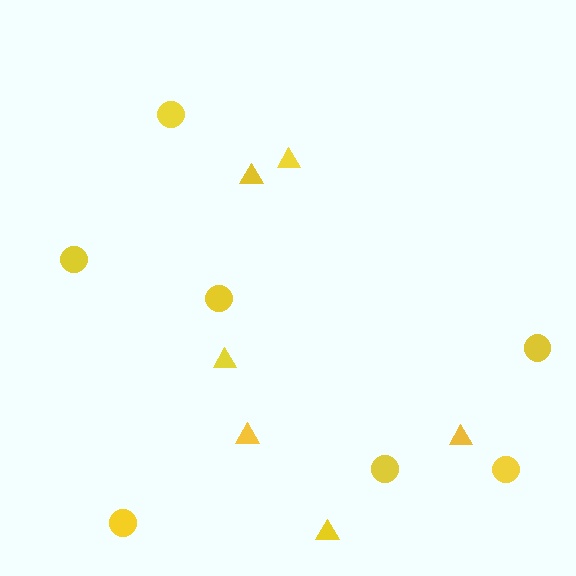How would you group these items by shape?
There are 2 groups: one group of triangles (6) and one group of circles (7).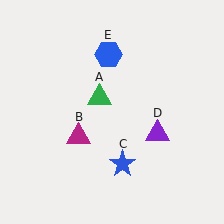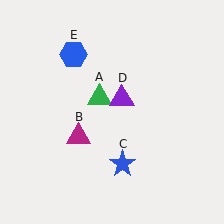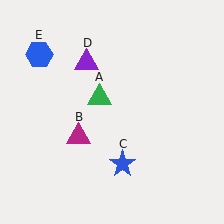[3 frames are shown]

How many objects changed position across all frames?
2 objects changed position: purple triangle (object D), blue hexagon (object E).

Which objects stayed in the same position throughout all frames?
Green triangle (object A) and magenta triangle (object B) and blue star (object C) remained stationary.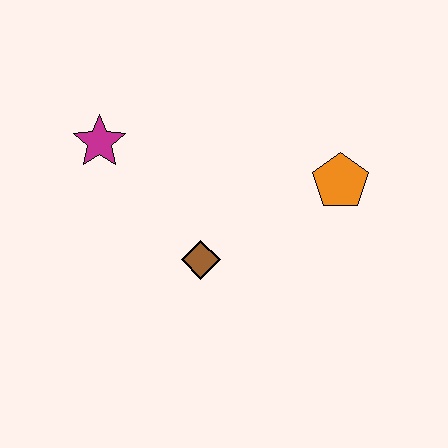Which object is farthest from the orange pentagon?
The magenta star is farthest from the orange pentagon.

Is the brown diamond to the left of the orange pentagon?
Yes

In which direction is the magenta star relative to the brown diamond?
The magenta star is above the brown diamond.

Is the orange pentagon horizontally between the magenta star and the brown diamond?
No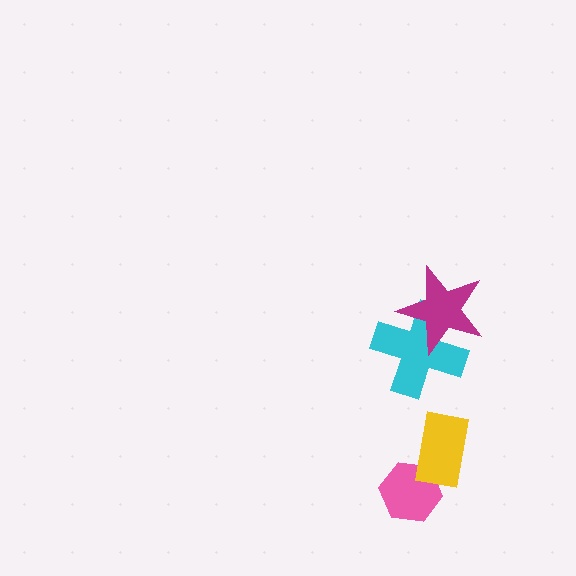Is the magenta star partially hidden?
No, no other shape covers it.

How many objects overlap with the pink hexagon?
1 object overlaps with the pink hexagon.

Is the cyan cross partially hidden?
Yes, it is partially covered by another shape.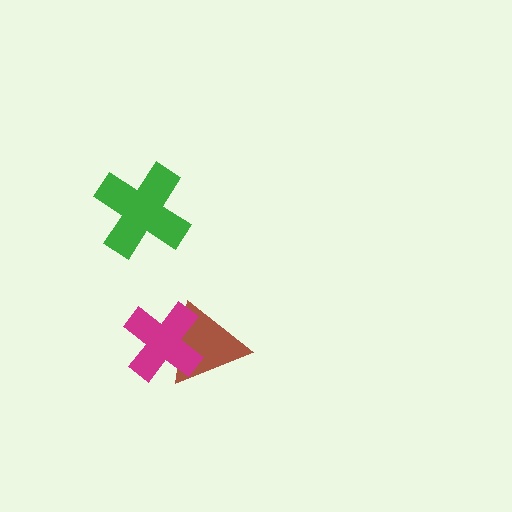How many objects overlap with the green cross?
0 objects overlap with the green cross.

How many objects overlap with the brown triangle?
1 object overlaps with the brown triangle.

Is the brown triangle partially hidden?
Yes, it is partially covered by another shape.